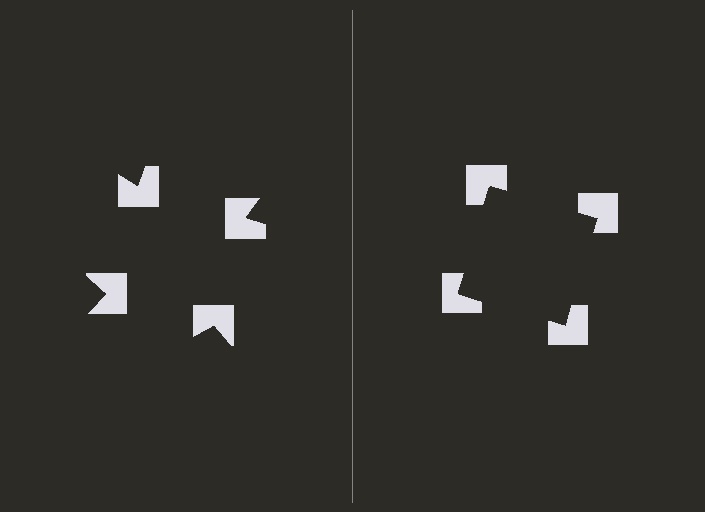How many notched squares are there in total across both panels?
8 — 4 on each side.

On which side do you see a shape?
An illusory square appears on the right side. On the left side the wedge cuts are rotated, so no coherent shape forms.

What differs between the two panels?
The notched squares are positioned identically on both sides; only the wedge orientations differ. On the right they align to a square; on the left they are misaligned.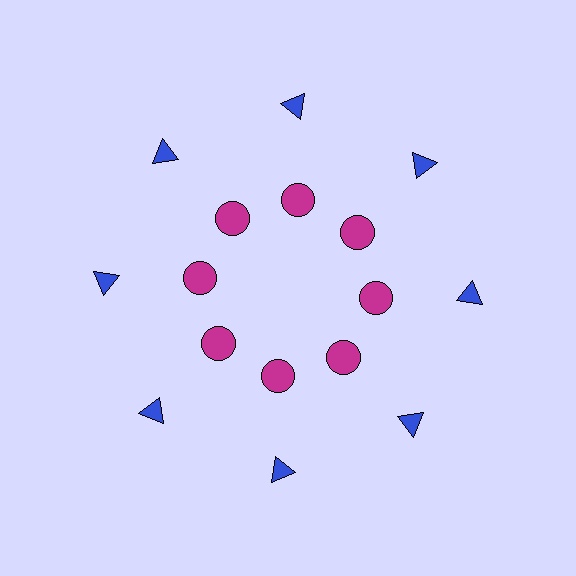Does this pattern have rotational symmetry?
Yes, this pattern has 8-fold rotational symmetry. It looks the same after rotating 45 degrees around the center.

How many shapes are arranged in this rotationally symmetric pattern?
There are 16 shapes, arranged in 8 groups of 2.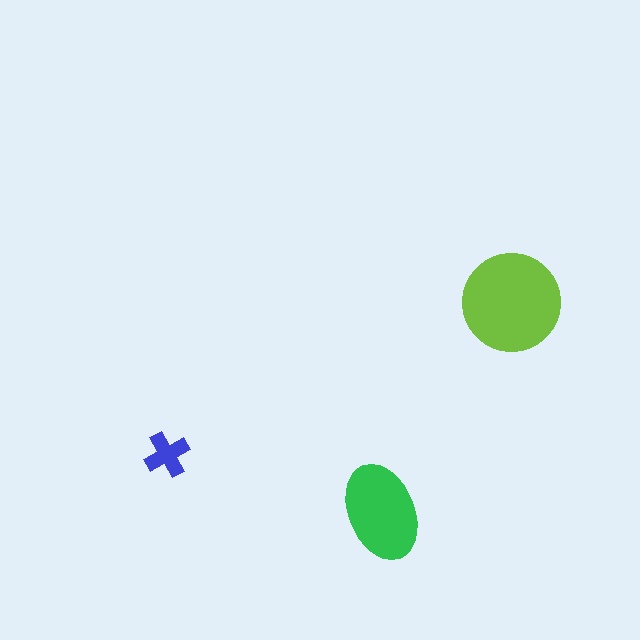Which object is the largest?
The lime circle.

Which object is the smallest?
The blue cross.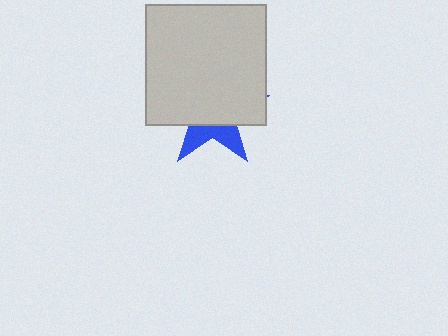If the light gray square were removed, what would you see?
You would see the complete blue star.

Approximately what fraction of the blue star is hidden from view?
Roughly 68% of the blue star is hidden behind the light gray square.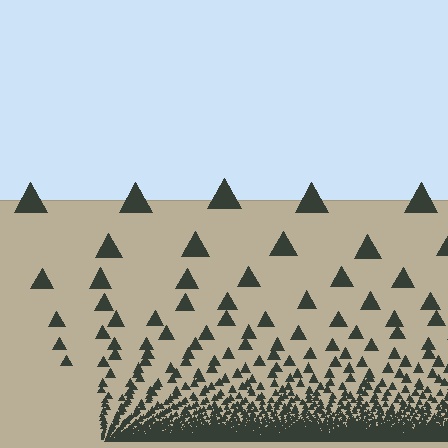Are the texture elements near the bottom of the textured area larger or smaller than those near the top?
Smaller. The gradient is inverted — elements near the bottom are smaller and denser.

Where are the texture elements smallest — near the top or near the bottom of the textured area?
Near the bottom.